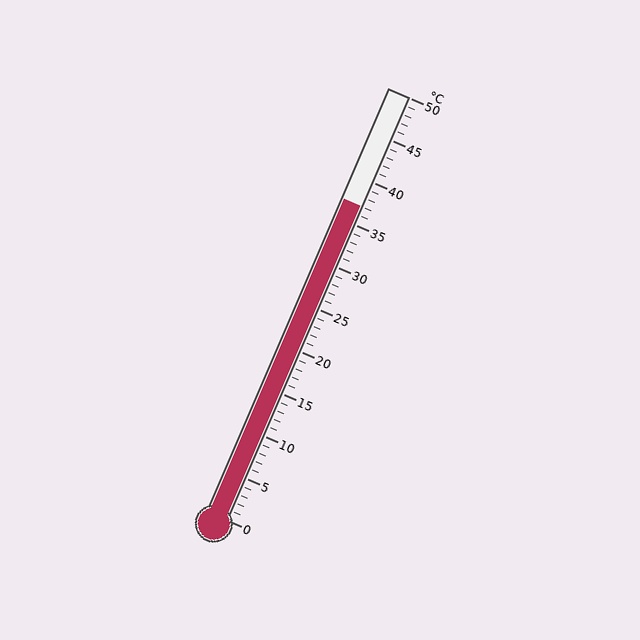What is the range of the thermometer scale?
The thermometer scale ranges from 0°C to 50°C.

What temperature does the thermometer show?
The thermometer shows approximately 37°C.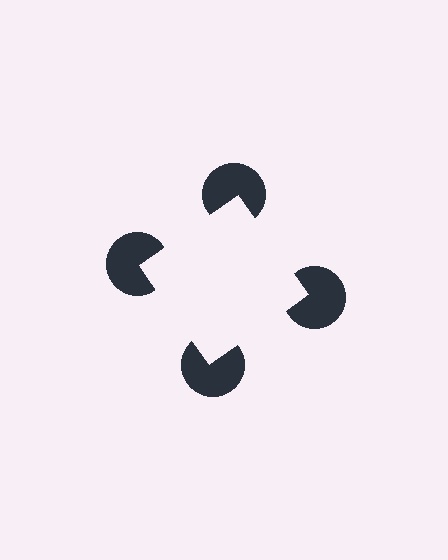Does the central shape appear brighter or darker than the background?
It typically appears slightly brighter than the background, even though no actual brightness change is drawn.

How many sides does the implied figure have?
4 sides.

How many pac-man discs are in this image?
There are 4 — one at each vertex of the illusory square.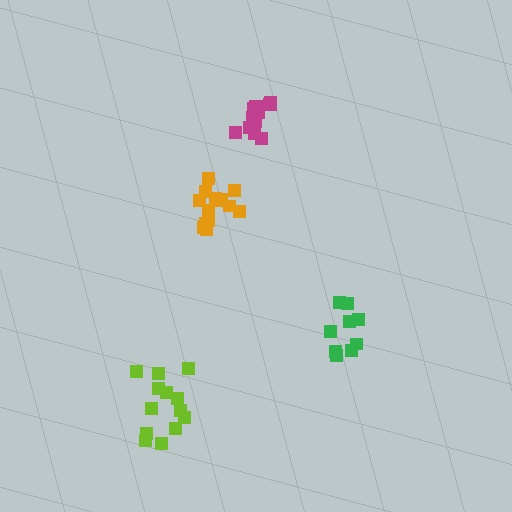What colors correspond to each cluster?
The clusters are colored: lime, magenta, green, orange.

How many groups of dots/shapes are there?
There are 4 groups.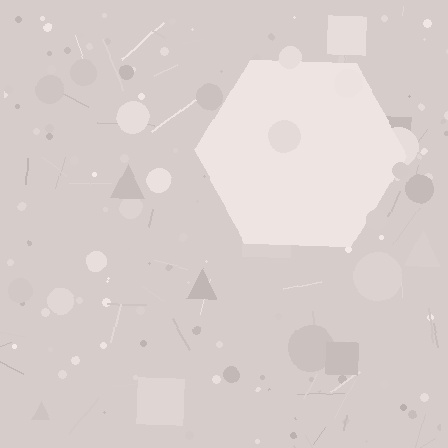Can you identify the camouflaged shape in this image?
The camouflaged shape is a hexagon.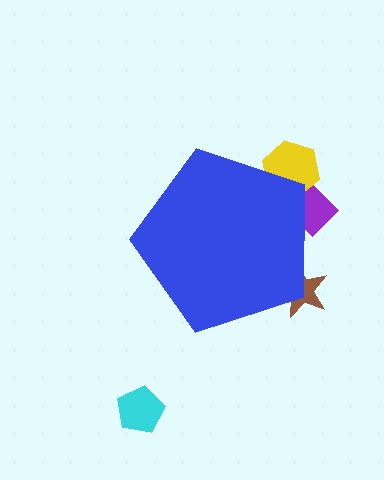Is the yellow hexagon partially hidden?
Yes, the yellow hexagon is partially hidden behind the blue pentagon.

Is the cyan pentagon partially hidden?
No, the cyan pentagon is fully visible.